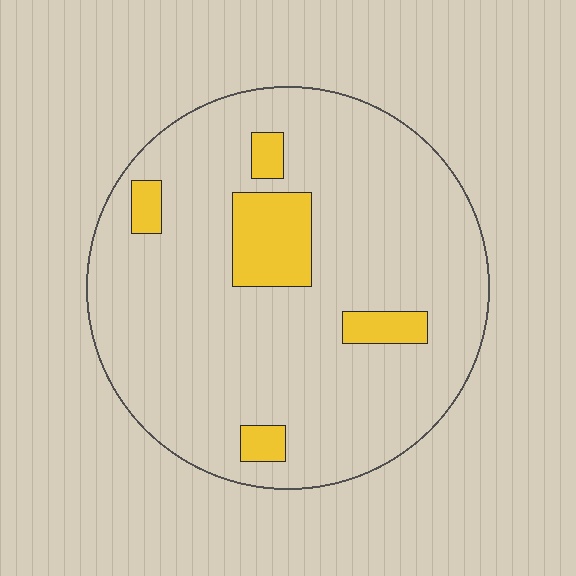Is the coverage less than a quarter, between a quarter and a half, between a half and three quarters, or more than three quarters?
Less than a quarter.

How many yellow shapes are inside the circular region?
5.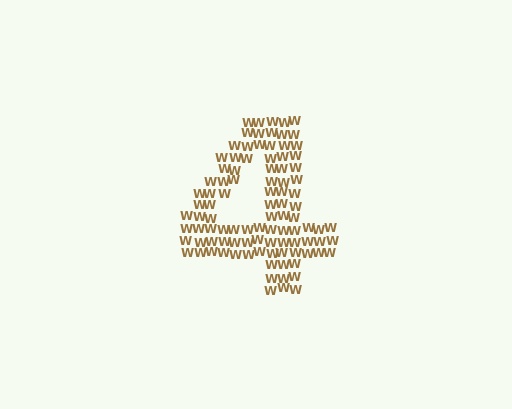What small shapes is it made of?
It is made of small letter W's.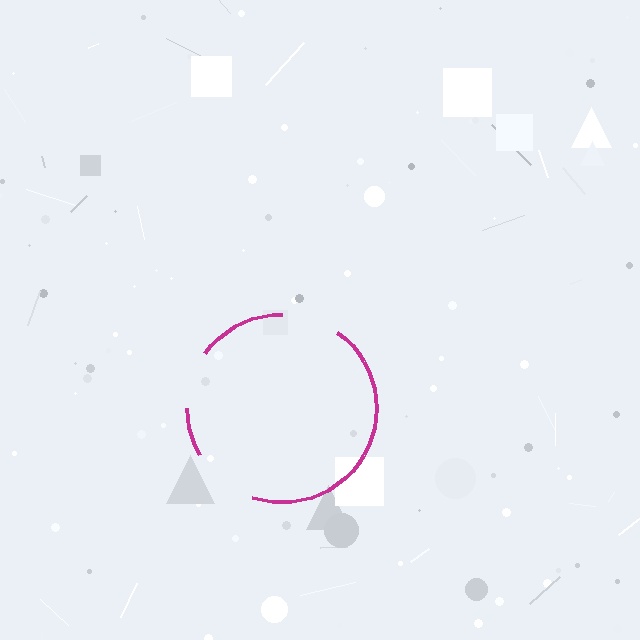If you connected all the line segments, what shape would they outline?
They would outline a circle.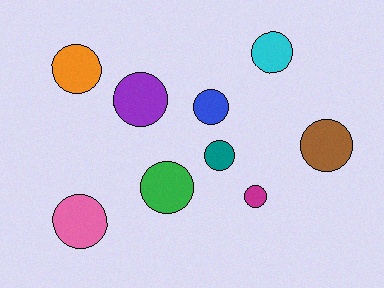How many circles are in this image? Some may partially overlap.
There are 9 circles.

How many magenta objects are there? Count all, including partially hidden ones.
There is 1 magenta object.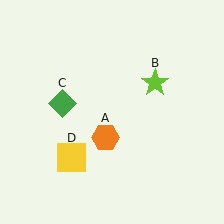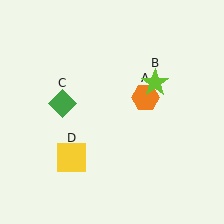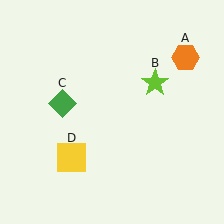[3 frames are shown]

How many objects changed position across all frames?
1 object changed position: orange hexagon (object A).